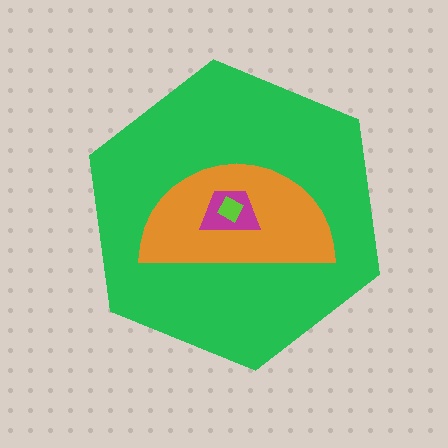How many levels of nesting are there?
4.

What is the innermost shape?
The lime diamond.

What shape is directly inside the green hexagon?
The orange semicircle.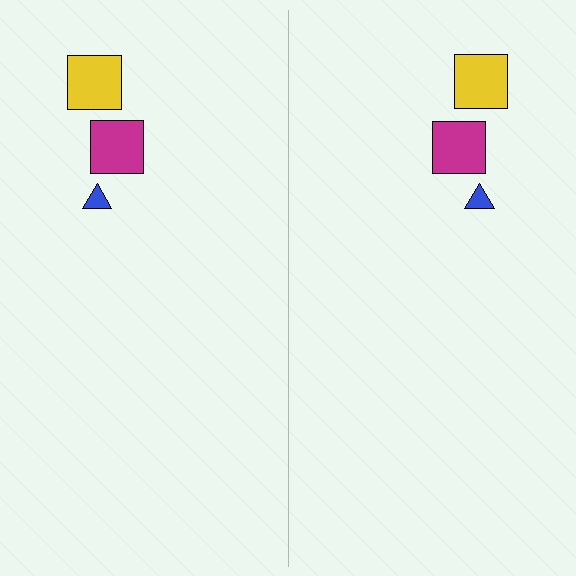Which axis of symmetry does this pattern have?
The pattern has a vertical axis of symmetry running through the center of the image.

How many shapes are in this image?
There are 6 shapes in this image.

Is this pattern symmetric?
Yes, this pattern has bilateral (reflection) symmetry.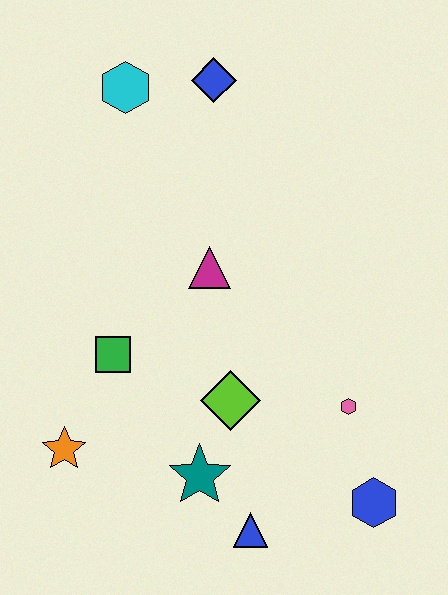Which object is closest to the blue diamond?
The cyan hexagon is closest to the blue diamond.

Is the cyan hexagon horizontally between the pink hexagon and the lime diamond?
No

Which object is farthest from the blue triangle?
The cyan hexagon is farthest from the blue triangle.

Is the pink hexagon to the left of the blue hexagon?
Yes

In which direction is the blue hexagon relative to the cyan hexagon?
The blue hexagon is below the cyan hexagon.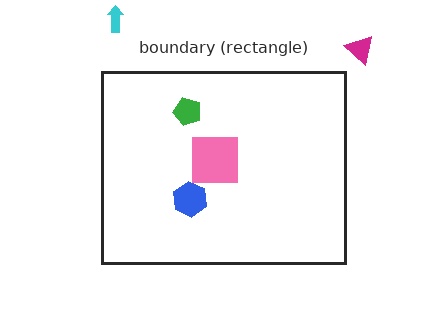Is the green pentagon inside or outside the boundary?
Inside.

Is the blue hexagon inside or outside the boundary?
Inside.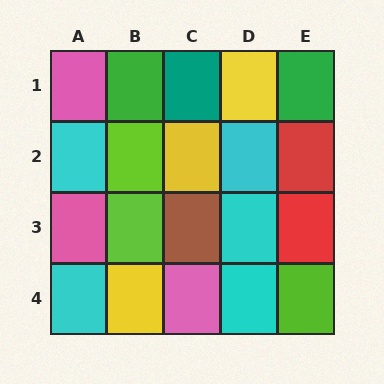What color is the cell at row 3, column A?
Pink.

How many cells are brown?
1 cell is brown.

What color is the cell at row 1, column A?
Pink.